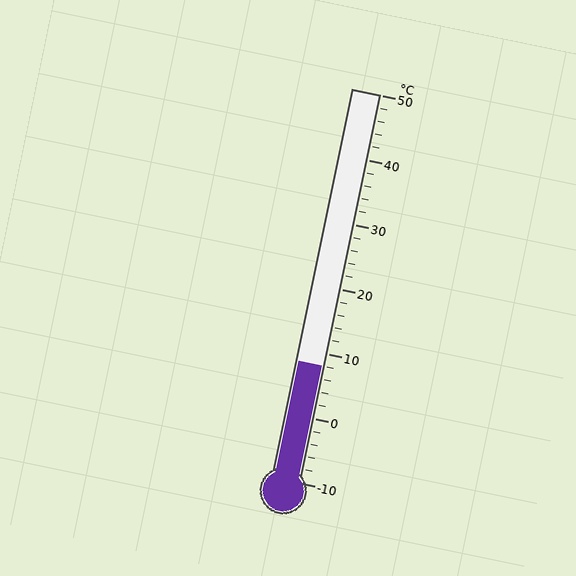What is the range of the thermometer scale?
The thermometer scale ranges from -10°C to 50°C.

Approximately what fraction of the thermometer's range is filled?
The thermometer is filled to approximately 30% of its range.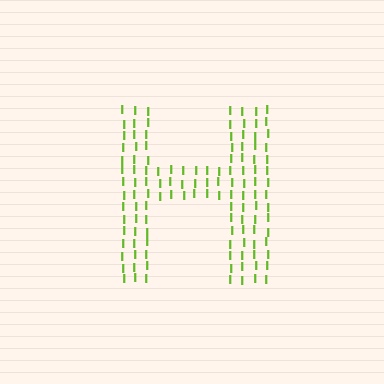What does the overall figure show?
The overall figure shows the letter H.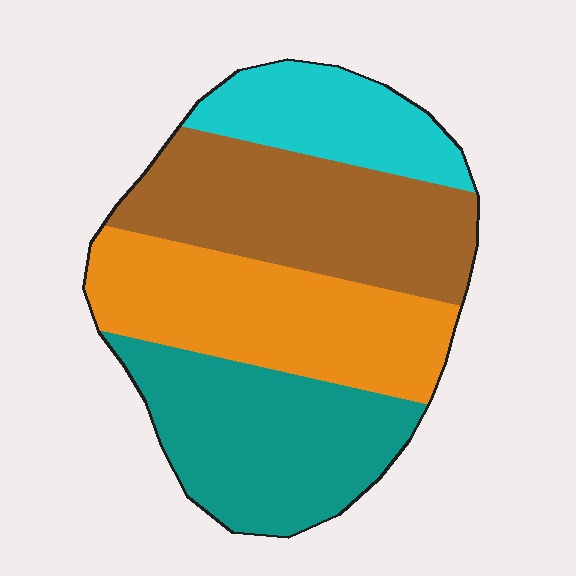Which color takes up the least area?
Cyan, at roughly 15%.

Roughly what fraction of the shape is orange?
Orange covers about 30% of the shape.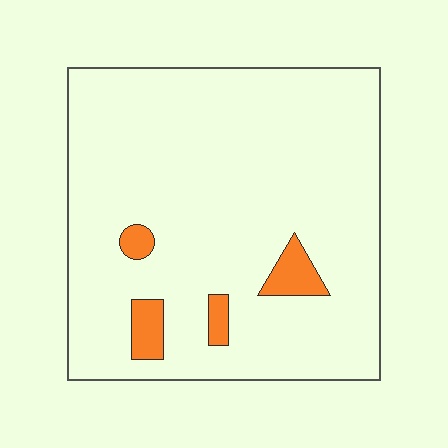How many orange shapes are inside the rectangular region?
4.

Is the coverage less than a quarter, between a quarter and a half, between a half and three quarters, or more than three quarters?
Less than a quarter.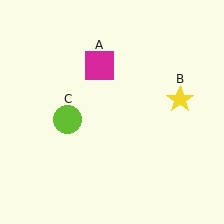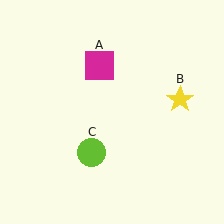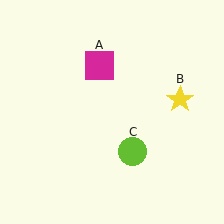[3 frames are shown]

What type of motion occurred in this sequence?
The lime circle (object C) rotated counterclockwise around the center of the scene.